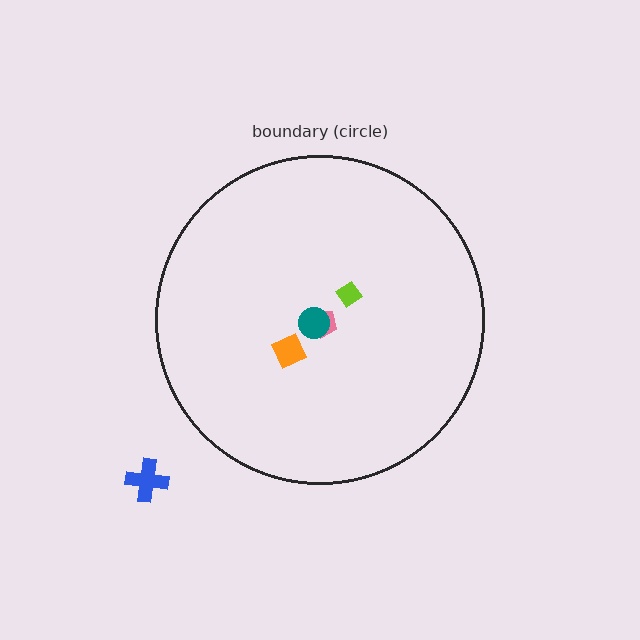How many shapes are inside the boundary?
4 inside, 1 outside.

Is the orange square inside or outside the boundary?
Inside.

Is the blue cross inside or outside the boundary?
Outside.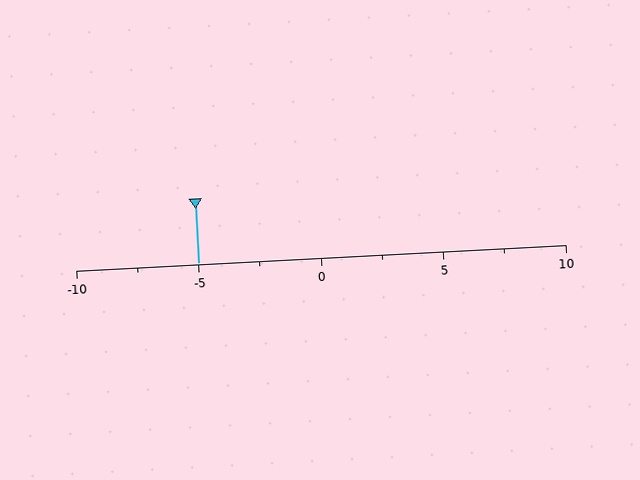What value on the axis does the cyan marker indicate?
The marker indicates approximately -5.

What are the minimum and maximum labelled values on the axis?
The axis runs from -10 to 10.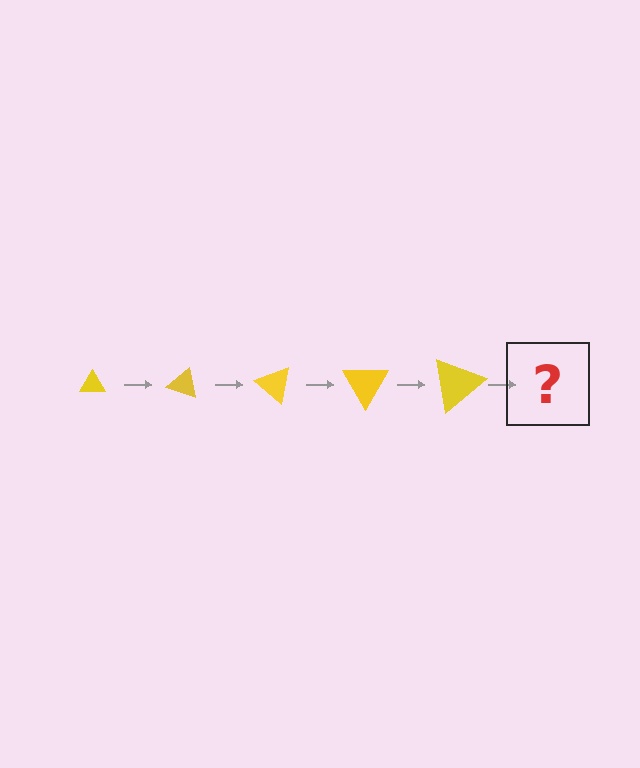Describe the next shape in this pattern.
It should be a triangle, larger than the previous one and rotated 100 degrees from the start.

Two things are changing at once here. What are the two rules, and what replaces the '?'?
The two rules are that the triangle grows larger each step and it rotates 20 degrees each step. The '?' should be a triangle, larger than the previous one and rotated 100 degrees from the start.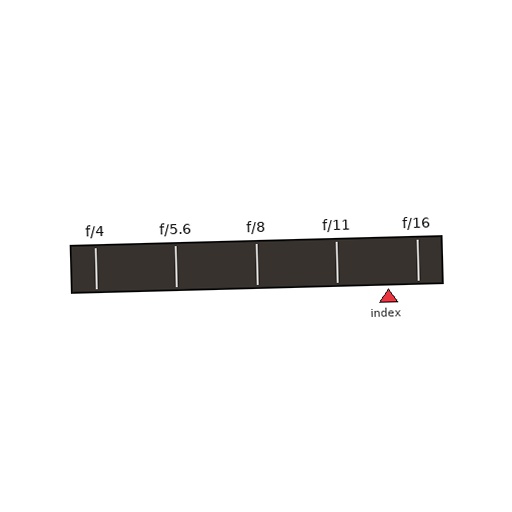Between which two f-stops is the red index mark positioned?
The index mark is between f/11 and f/16.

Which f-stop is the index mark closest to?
The index mark is closest to f/16.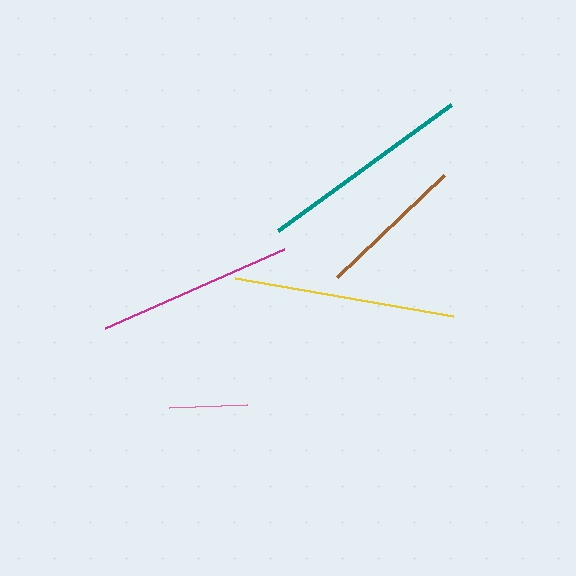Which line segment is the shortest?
The pink line is the shortest at approximately 78 pixels.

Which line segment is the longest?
The yellow line is the longest at approximately 221 pixels.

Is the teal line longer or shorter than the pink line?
The teal line is longer than the pink line.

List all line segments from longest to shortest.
From longest to shortest: yellow, teal, magenta, brown, pink.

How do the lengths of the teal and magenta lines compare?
The teal and magenta lines are approximately the same length.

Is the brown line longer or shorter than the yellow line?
The yellow line is longer than the brown line.